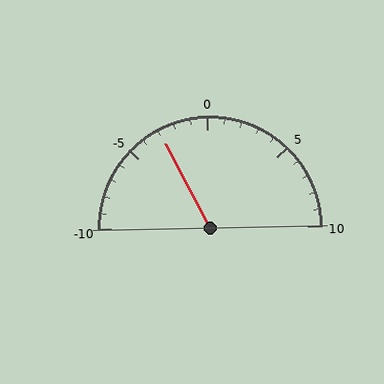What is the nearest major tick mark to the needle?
The nearest major tick mark is -5.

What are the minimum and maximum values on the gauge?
The gauge ranges from -10 to 10.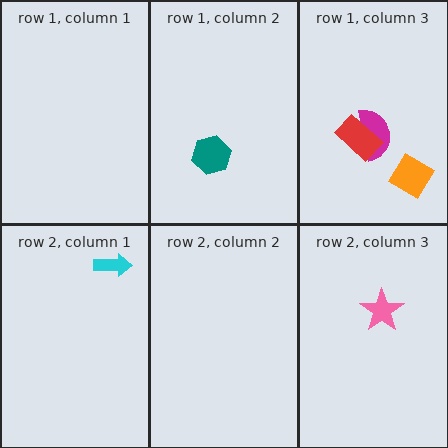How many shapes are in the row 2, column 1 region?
1.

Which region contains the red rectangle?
The row 1, column 3 region.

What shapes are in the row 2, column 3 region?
The pink star.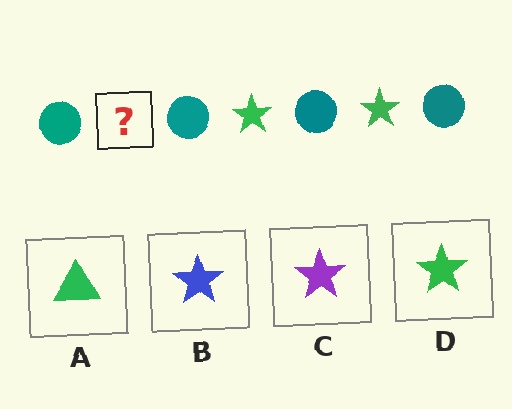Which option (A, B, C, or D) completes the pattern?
D.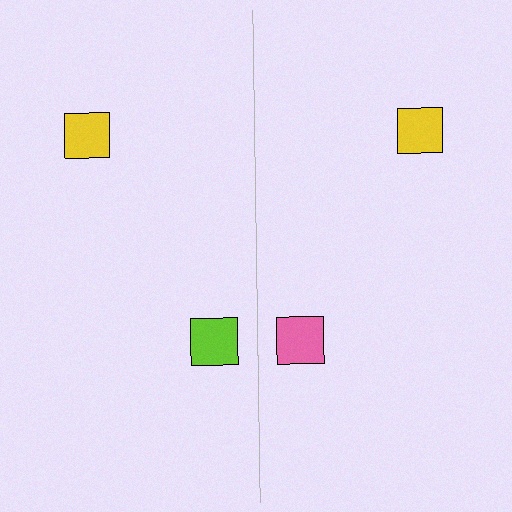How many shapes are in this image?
There are 4 shapes in this image.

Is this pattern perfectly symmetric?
No, the pattern is not perfectly symmetric. The pink square on the right side breaks the symmetry — its mirror counterpart is lime.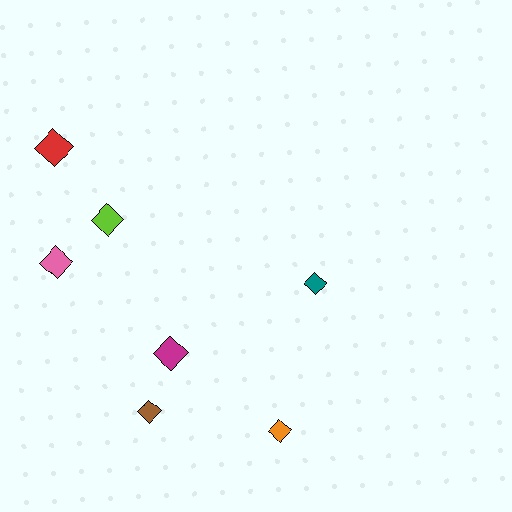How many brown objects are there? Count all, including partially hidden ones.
There is 1 brown object.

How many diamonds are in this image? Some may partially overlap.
There are 7 diamonds.